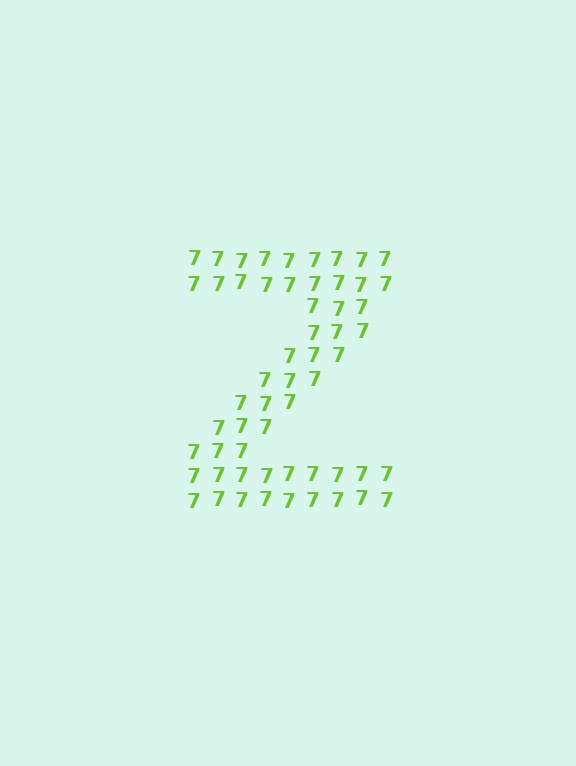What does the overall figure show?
The overall figure shows the letter Z.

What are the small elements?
The small elements are digit 7's.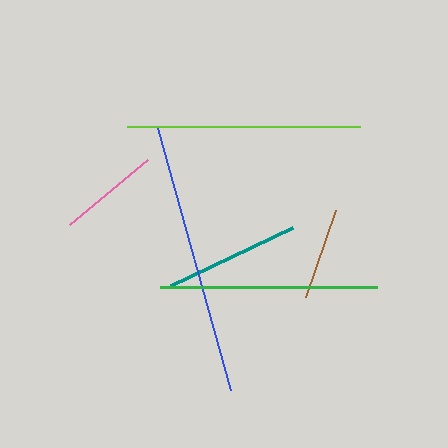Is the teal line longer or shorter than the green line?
The green line is longer than the teal line.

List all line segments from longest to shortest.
From longest to shortest: blue, lime, green, teal, pink, brown.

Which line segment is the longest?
The blue line is the longest at approximately 272 pixels.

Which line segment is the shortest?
The brown line is the shortest at approximately 93 pixels.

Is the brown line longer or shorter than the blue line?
The blue line is longer than the brown line.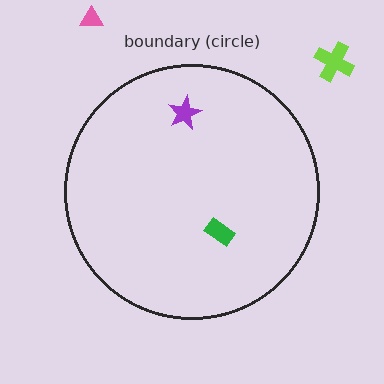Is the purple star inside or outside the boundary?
Inside.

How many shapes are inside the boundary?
2 inside, 2 outside.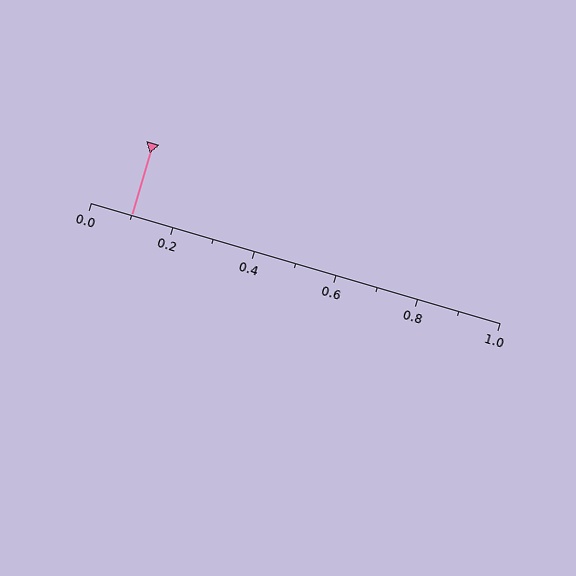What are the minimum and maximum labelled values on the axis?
The axis runs from 0.0 to 1.0.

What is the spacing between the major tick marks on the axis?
The major ticks are spaced 0.2 apart.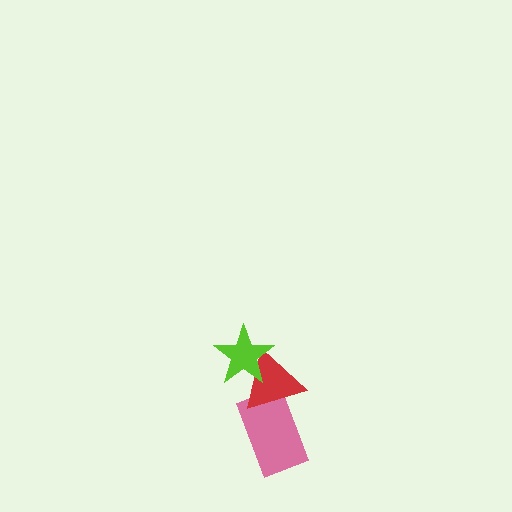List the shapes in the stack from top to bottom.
From top to bottom: the lime star, the red triangle, the pink rectangle.